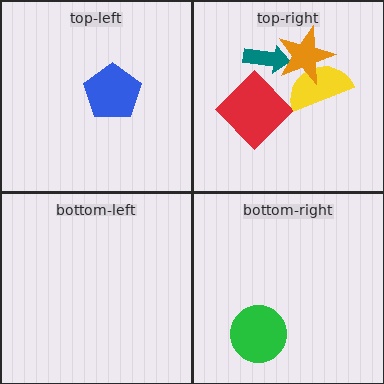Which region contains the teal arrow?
The top-right region.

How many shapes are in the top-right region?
4.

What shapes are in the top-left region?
The blue pentagon.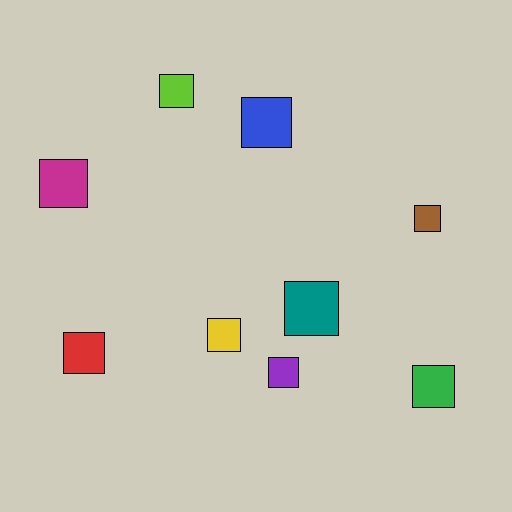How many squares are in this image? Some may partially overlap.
There are 9 squares.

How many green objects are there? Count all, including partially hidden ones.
There is 1 green object.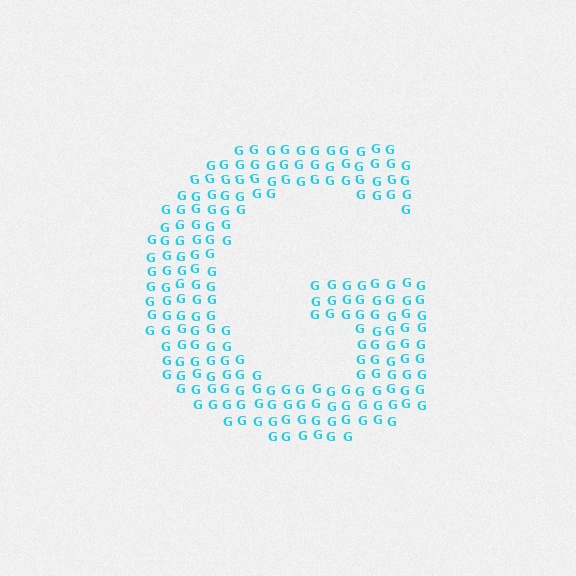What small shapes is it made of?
It is made of small letter G's.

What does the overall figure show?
The overall figure shows the letter G.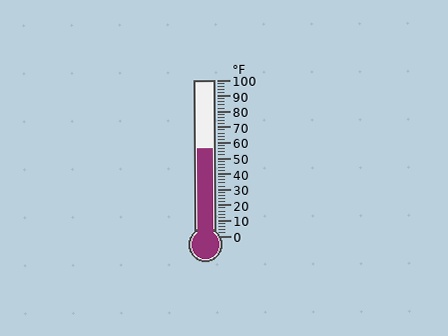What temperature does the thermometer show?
The thermometer shows approximately 56°F.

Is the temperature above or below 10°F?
The temperature is above 10°F.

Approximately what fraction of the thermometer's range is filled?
The thermometer is filled to approximately 55% of its range.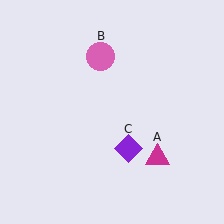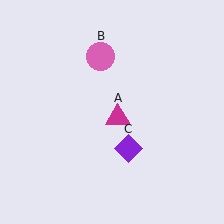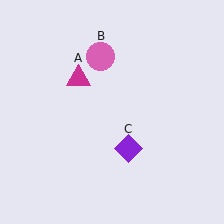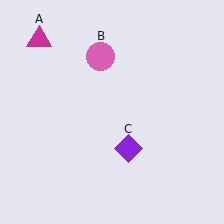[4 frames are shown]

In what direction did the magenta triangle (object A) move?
The magenta triangle (object A) moved up and to the left.